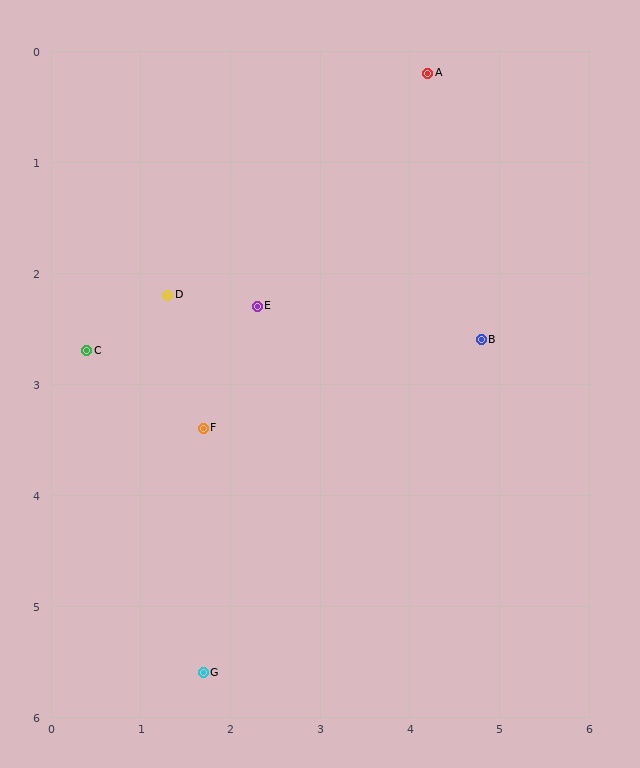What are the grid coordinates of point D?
Point D is at approximately (1.3, 2.2).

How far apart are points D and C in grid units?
Points D and C are about 1.0 grid units apart.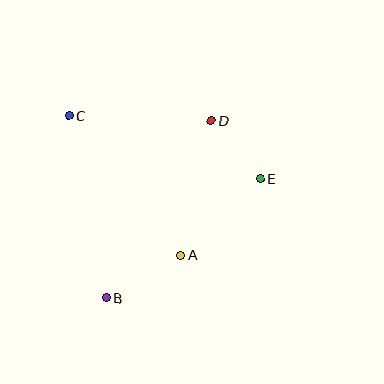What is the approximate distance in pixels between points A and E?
The distance between A and E is approximately 111 pixels.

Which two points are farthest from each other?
Points B and D are farthest from each other.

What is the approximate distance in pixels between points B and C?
The distance between B and C is approximately 186 pixels.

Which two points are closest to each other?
Points D and E are closest to each other.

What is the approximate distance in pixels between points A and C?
The distance between A and C is approximately 178 pixels.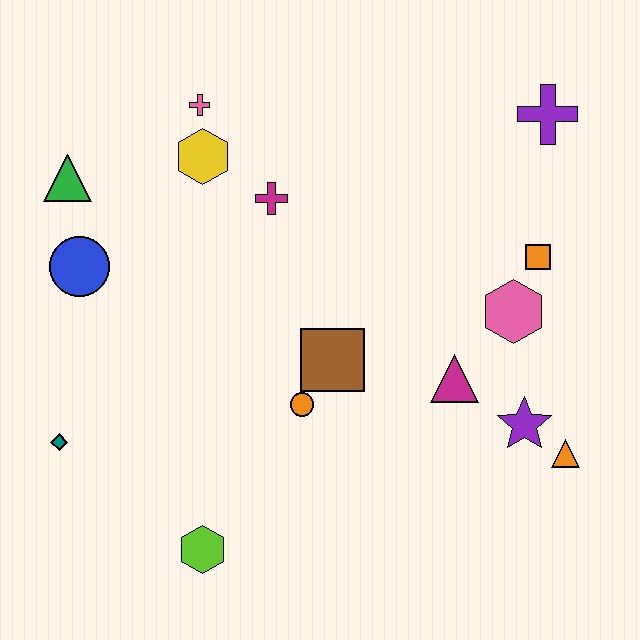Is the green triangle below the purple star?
No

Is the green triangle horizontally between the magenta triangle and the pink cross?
No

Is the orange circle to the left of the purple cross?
Yes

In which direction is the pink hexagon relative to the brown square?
The pink hexagon is to the right of the brown square.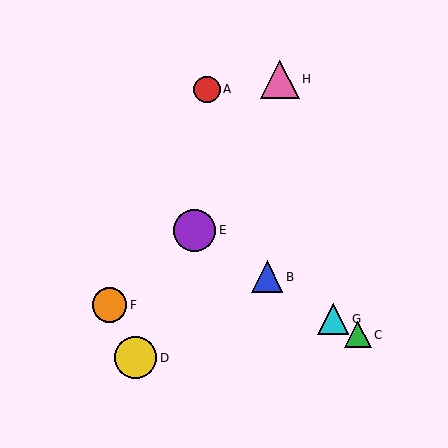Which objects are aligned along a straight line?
Objects B, C, E, G are aligned along a straight line.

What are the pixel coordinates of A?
Object A is at (207, 89).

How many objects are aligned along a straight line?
4 objects (B, C, E, G) are aligned along a straight line.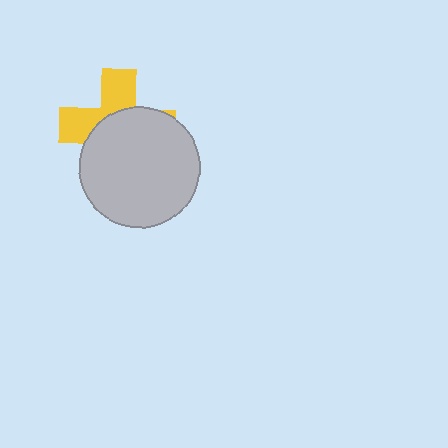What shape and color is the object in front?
The object in front is a light gray circle.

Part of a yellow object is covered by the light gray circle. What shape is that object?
It is a cross.